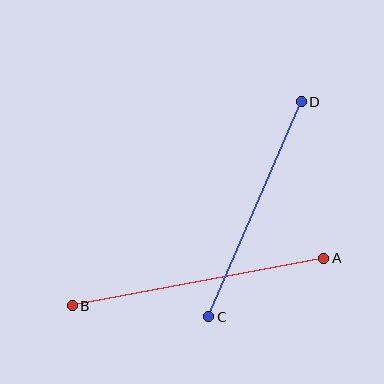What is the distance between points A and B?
The distance is approximately 256 pixels.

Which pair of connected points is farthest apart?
Points A and B are farthest apart.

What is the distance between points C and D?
The distance is approximately 234 pixels.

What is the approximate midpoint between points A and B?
The midpoint is at approximately (198, 282) pixels.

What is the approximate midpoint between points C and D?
The midpoint is at approximately (255, 209) pixels.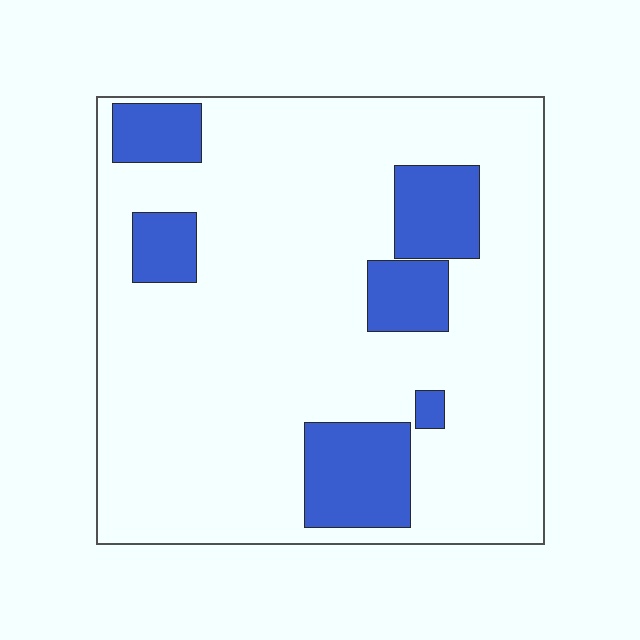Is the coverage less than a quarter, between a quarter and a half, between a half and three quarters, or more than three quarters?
Less than a quarter.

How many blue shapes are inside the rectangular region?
6.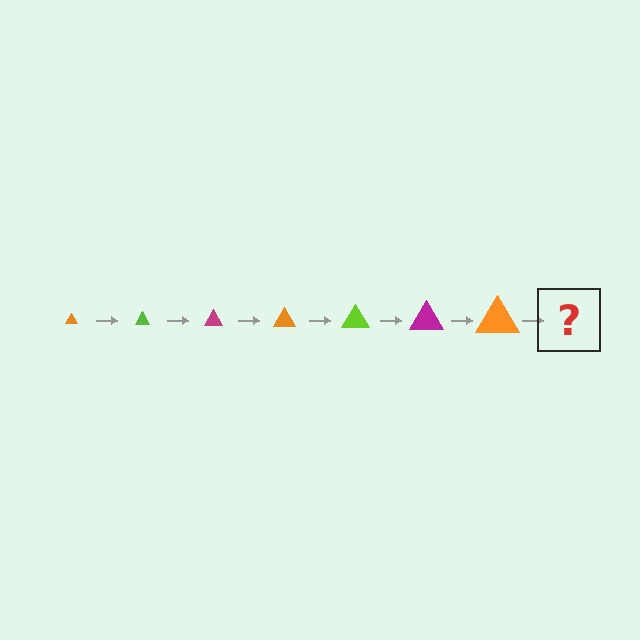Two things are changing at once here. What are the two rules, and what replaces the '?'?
The two rules are that the triangle grows larger each step and the color cycles through orange, lime, and magenta. The '?' should be a lime triangle, larger than the previous one.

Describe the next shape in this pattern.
It should be a lime triangle, larger than the previous one.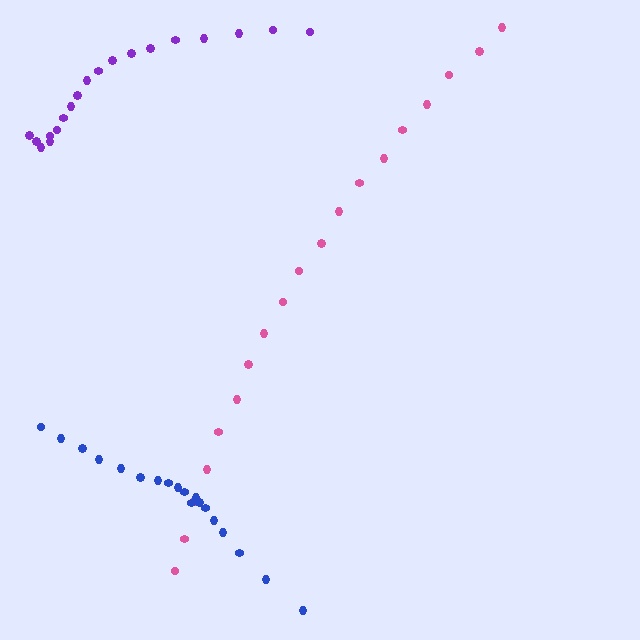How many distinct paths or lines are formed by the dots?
There are 3 distinct paths.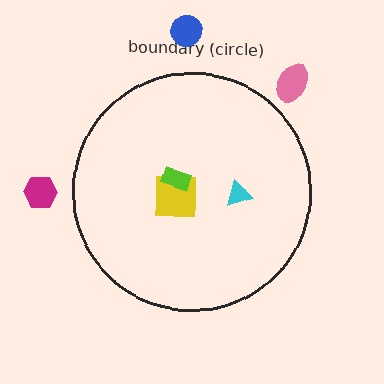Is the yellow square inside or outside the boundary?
Inside.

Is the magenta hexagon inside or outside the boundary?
Outside.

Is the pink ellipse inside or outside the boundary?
Outside.